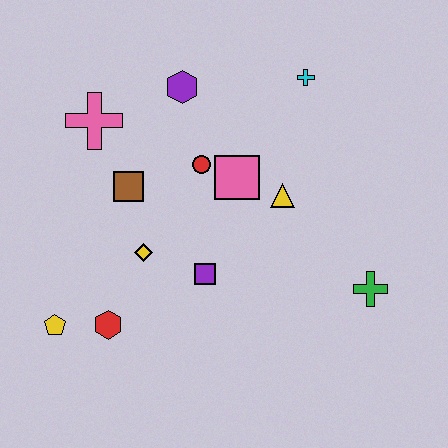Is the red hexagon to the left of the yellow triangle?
Yes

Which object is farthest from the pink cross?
The green cross is farthest from the pink cross.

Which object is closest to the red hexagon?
The yellow pentagon is closest to the red hexagon.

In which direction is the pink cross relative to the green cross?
The pink cross is to the left of the green cross.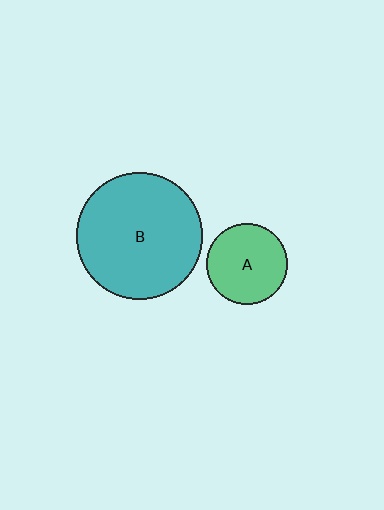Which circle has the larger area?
Circle B (teal).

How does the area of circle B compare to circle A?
Approximately 2.4 times.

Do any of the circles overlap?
No, none of the circles overlap.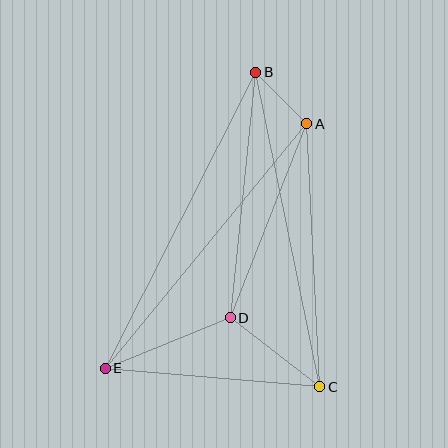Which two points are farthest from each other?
Points B and E are farthest from each other.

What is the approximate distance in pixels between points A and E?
The distance between A and E is approximately 317 pixels.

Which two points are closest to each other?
Points A and B are closest to each other.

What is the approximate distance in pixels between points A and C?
The distance between A and C is approximately 263 pixels.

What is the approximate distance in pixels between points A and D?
The distance between A and D is approximately 208 pixels.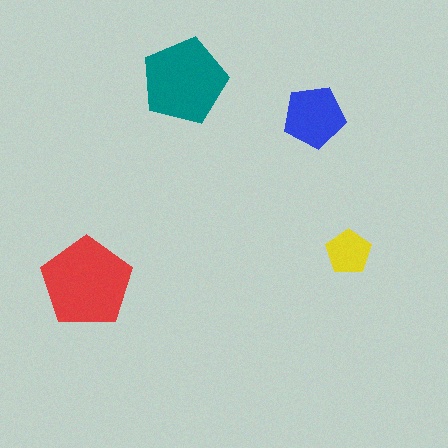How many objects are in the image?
There are 4 objects in the image.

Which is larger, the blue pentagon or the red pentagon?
The red one.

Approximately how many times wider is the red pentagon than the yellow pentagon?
About 2 times wider.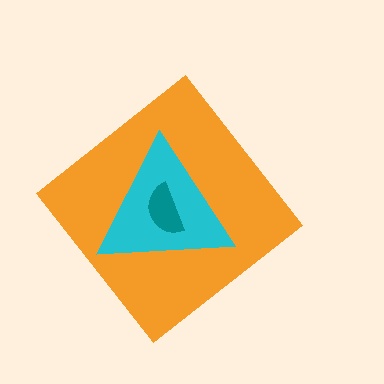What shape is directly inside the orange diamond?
The cyan triangle.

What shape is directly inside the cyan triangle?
The teal semicircle.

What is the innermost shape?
The teal semicircle.